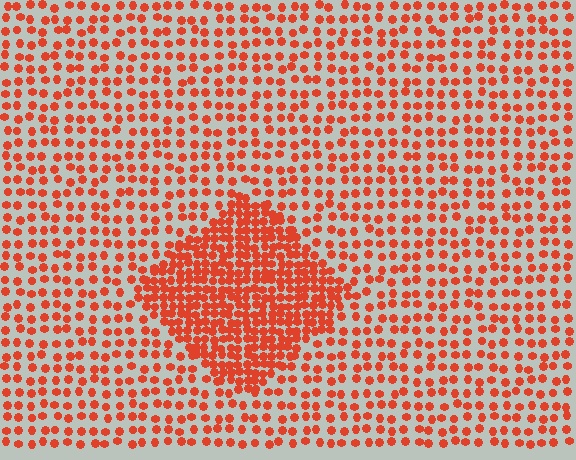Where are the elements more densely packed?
The elements are more densely packed inside the diamond boundary.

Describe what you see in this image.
The image contains small red elements arranged at two different densities. A diamond-shaped region is visible where the elements are more densely packed than the surrounding area.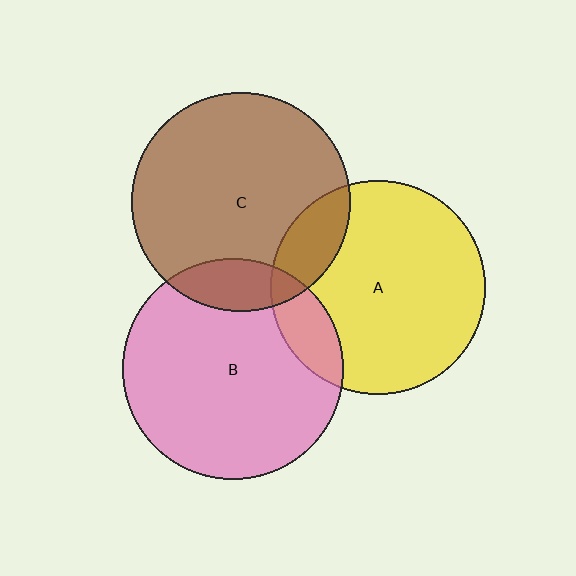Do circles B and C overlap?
Yes.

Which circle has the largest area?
Circle B (pink).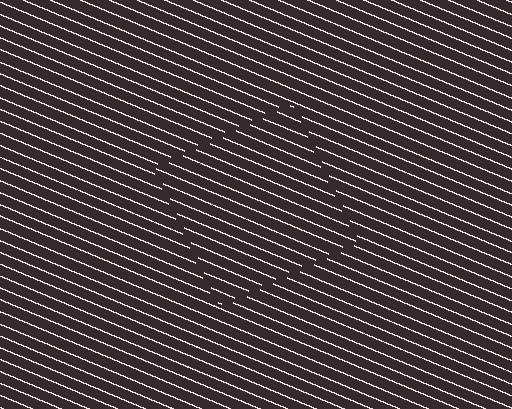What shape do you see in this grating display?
An illusory square. The interior of the shape contains the same grating, shifted by half a period — the contour is defined by the phase discontinuity where line-ends from the inner and outer gratings abut.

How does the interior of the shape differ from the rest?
The interior of the shape contains the same grating, shifted by half a period — the contour is defined by the phase discontinuity where line-ends from the inner and outer gratings abut.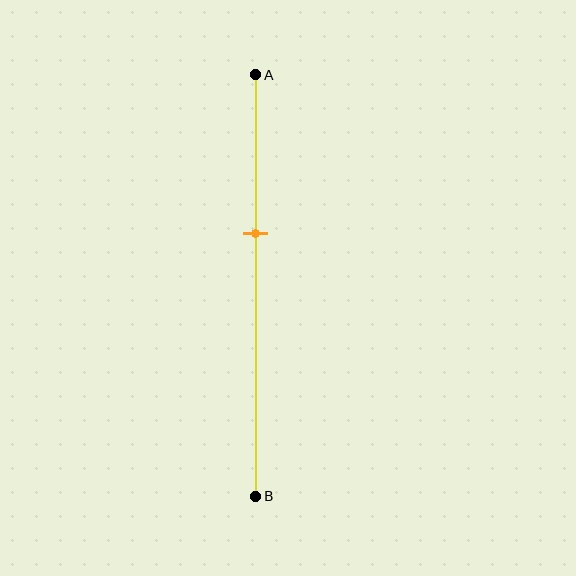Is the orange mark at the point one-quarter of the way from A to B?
No, the mark is at about 40% from A, not at the 25% one-quarter point.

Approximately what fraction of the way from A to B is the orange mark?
The orange mark is approximately 40% of the way from A to B.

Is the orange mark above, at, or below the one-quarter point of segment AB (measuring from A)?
The orange mark is below the one-quarter point of segment AB.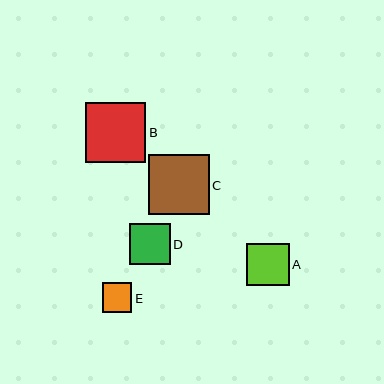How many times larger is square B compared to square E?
Square B is approximately 2.0 times the size of square E.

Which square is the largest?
Square B is the largest with a size of approximately 61 pixels.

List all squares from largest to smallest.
From largest to smallest: B, C, A, D, E.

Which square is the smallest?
Square E is the smallest with a size of approximately 30 pixels.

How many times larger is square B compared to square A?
Square B is approximately 1.4 times the size of square A.